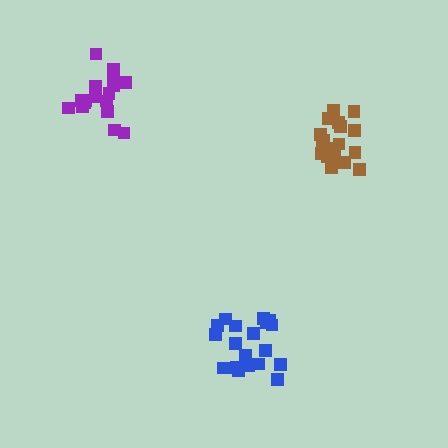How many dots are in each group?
Group 1: 19 dots, Group 2: 18 dots, Group 3: 17 dots (54 total).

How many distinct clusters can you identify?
There are 3 distinct clusters.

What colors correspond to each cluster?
The clusters are colored: blue, brown, purple.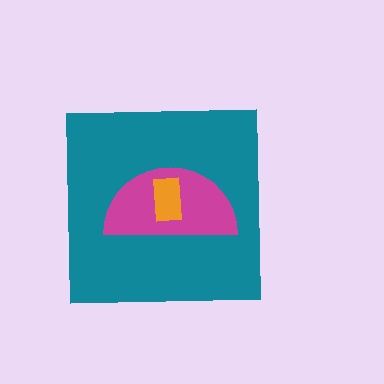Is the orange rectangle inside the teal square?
Yes.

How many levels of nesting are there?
3.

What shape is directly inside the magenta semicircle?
The orange rectangle.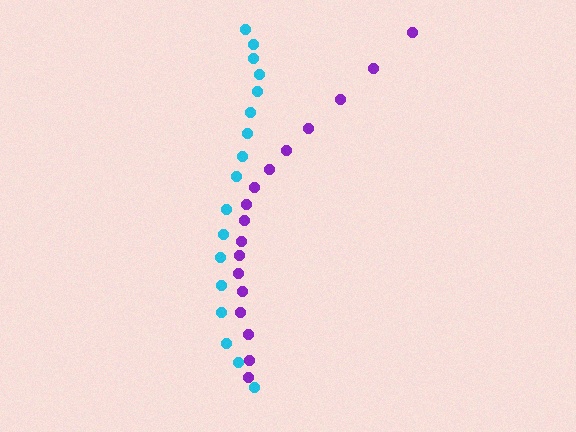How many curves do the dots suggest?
There are 2 distinct paths.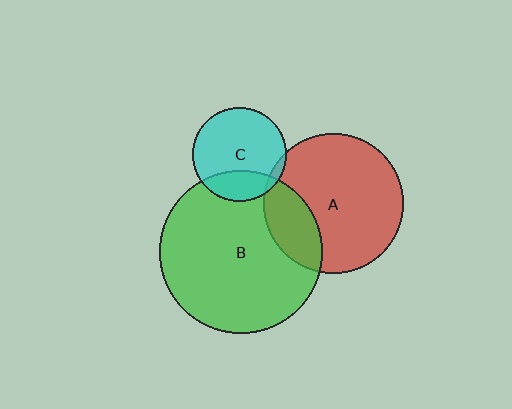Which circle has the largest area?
Circle B (green).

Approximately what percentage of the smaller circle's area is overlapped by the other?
Approximately 25%.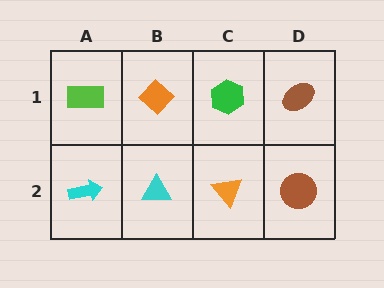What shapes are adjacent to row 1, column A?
A cyan arrow (row 2, column A), an orange diamond (row 1, column B).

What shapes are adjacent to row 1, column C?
An orange triangle (row 2, column C), an orange diamond (row 1, column B), a brown ellipse (row 1, column D).